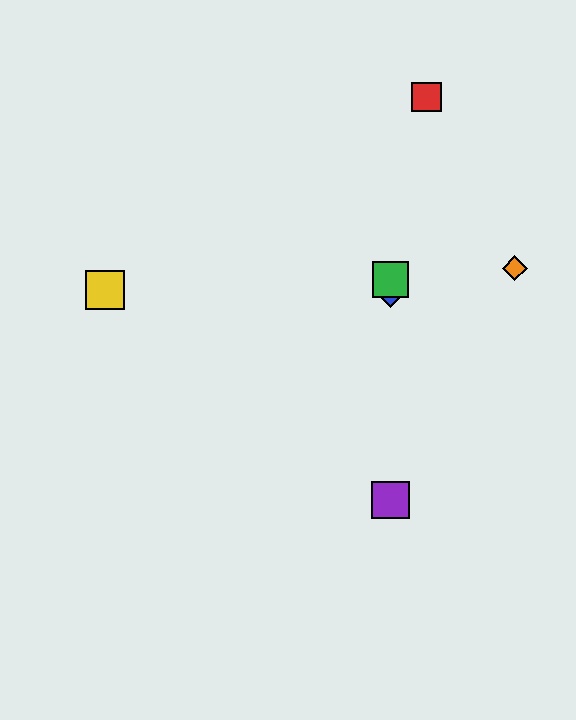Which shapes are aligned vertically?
The blue diamond, the green square, the purple square are aligned vertically.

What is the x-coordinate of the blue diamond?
The blue diamond is at x≈391.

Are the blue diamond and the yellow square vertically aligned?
No, the blue diamond is at x≈391 and the yellow square is at x≈105.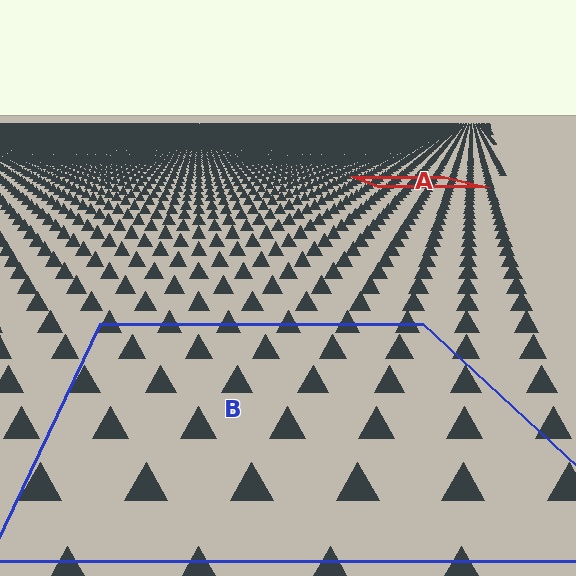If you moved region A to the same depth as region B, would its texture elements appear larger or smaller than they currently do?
They would appear larger. At a closer depth, the same texture elements are projected at a bigger on-screen size.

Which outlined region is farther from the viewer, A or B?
Region A is farther from the viewer — the texture elements inside it appear smaller and more densely packed.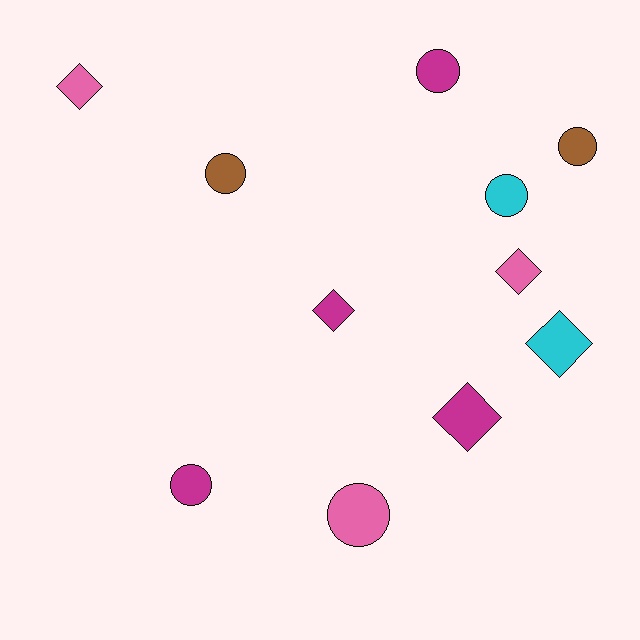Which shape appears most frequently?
Circle, with 6 objects.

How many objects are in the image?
There are 11 objects.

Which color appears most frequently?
Magenta, with 4 objects.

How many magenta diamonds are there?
There are 2 magenta diamonds.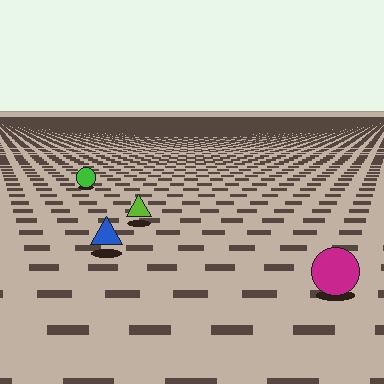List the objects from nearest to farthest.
From nearest to farthest: the magenta circle, the blue triangle, the lime triangle, the green circle.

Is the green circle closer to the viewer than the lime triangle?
No. The lime triangle is closer — you can tell from the texture gradient: the ground texture is coarser near it.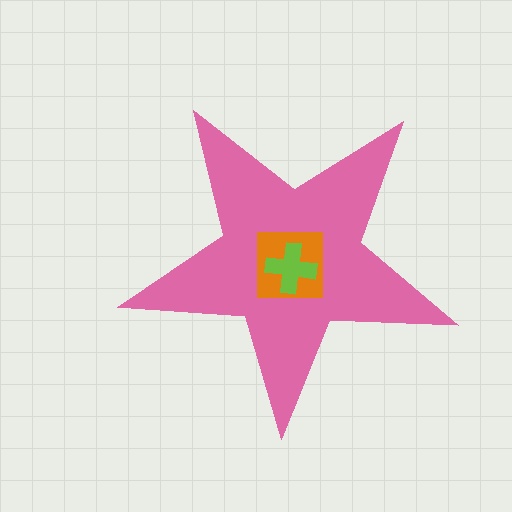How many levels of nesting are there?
3.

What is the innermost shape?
The lime cross.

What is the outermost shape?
The pink star.